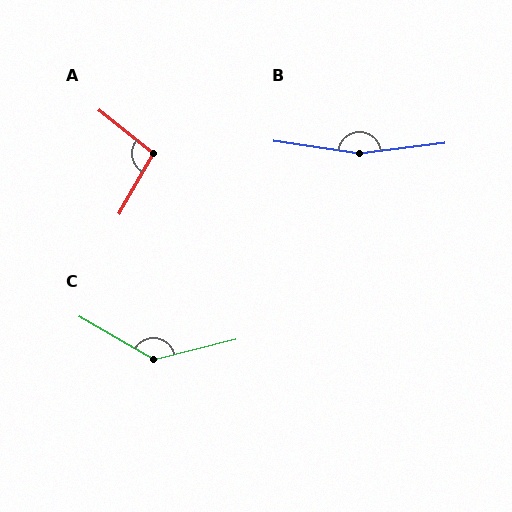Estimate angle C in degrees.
Approximately 136 degrees.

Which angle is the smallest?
A, at approximately 99 degrees.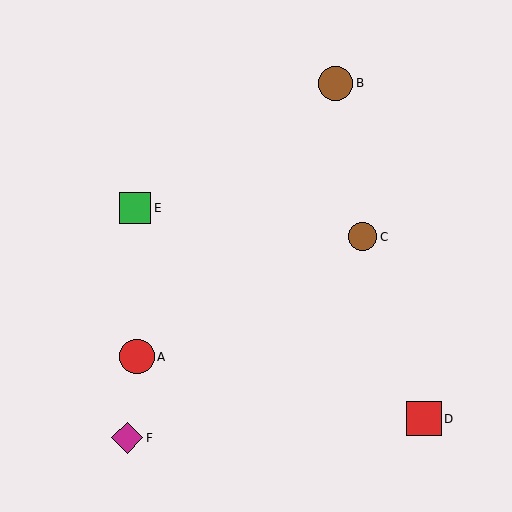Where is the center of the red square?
The center of the red square is at (424, 419).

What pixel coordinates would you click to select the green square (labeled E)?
Click at (135, 208) to select the green square E.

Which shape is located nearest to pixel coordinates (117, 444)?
The magenta diamond (labeled F) at (127, 438) is nearest to that location.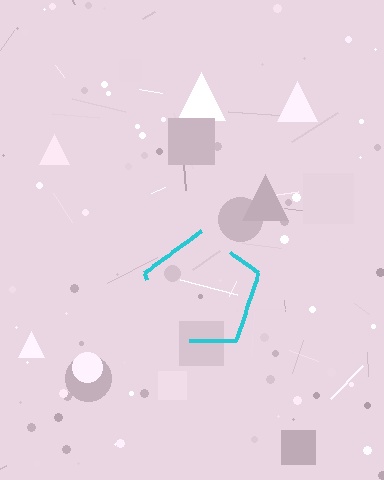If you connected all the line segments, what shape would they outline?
They would outline a pentagon.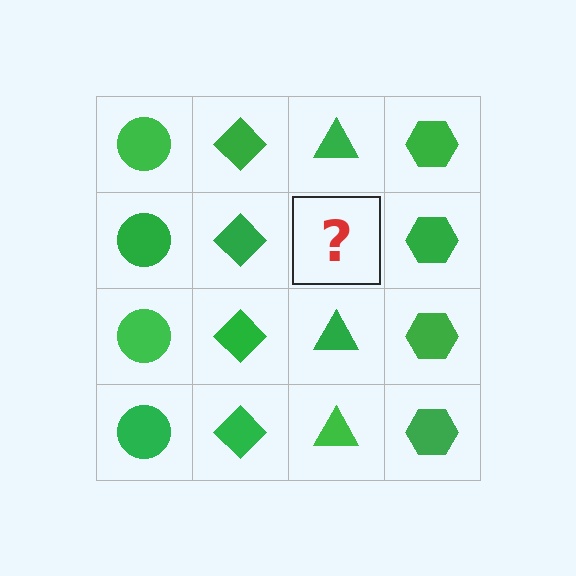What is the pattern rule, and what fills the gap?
The rule is that each column has a consistent shape. The gap should be filled with a green triangle.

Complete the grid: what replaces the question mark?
The question mark should be replaced with a green triangle.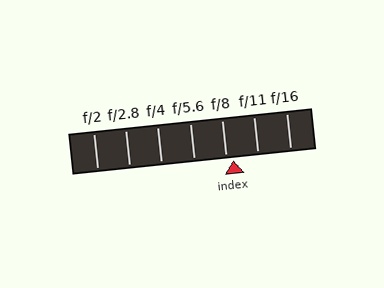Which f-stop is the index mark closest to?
The index mark is closest to f/8.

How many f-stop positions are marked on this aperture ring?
There are 7 f-stop positions marked.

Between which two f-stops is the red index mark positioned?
The index mark is between f/8 and f/11.